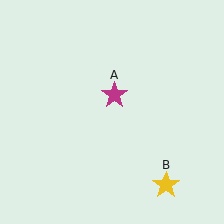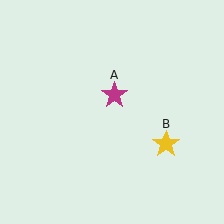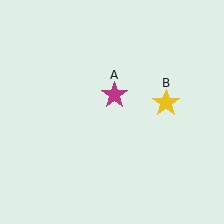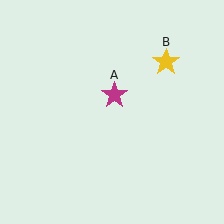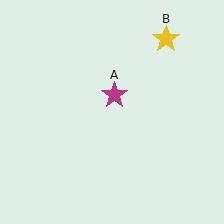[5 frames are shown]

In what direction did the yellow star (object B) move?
The yellow star (object B) moved up.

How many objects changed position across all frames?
1 object changed position: yellow star (object B).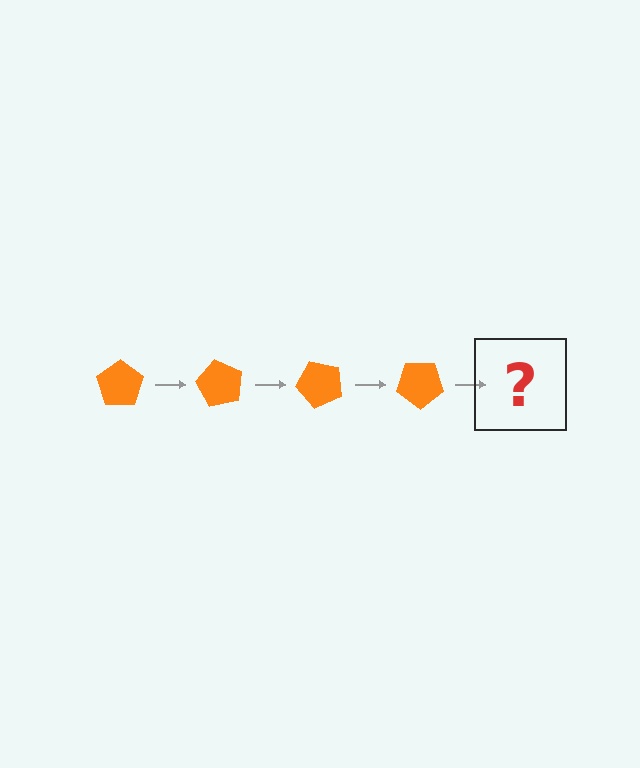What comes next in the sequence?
The next element should be an orange pentagon rotated 240 degrees.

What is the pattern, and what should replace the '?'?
The pattern is that the pentagon rotates 60 degrees each step. The '?' should be an orange pentagon rotated 240 degrees.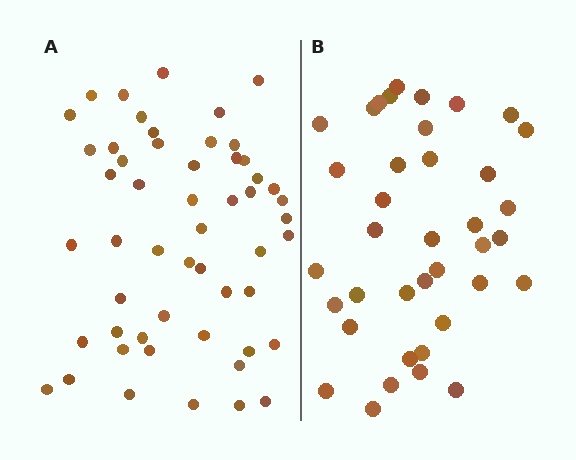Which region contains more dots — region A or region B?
Region A (the left region) has more dots.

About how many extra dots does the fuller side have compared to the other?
Region A has approximately 15 more dots than region B.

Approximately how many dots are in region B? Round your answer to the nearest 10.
About 40 dots. (The exact count is 38, which rounds to 40.)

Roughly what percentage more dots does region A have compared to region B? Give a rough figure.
About 40% more.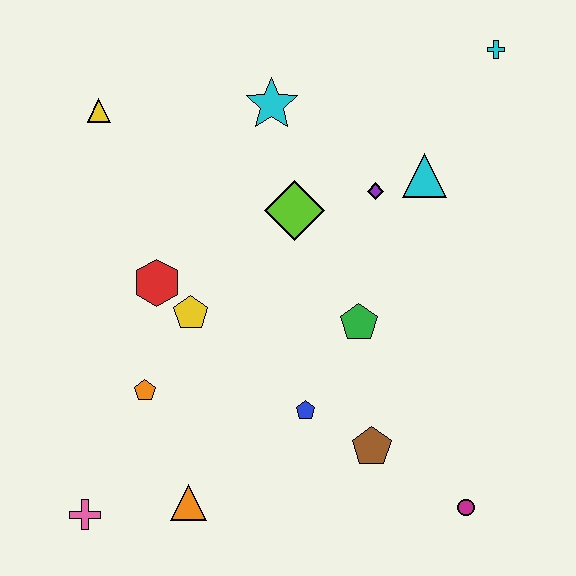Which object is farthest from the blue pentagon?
The cyan cross is farthest from the blue pentagon.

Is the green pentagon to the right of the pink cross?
Yes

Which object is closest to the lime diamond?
The purple diamond is closest to the lime diamond.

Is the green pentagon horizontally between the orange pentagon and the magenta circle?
Yes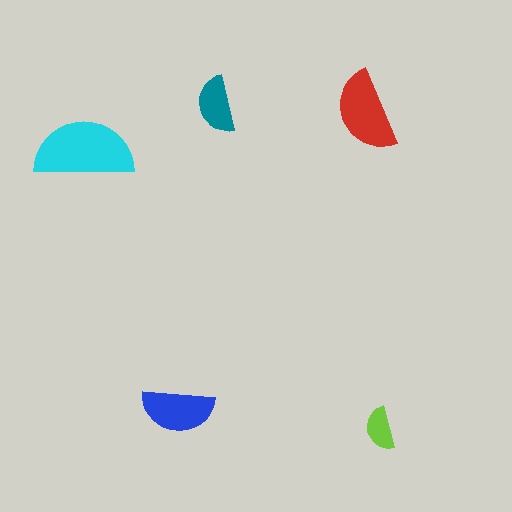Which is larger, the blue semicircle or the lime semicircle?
The blue one.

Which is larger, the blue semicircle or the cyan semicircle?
The cyan one.